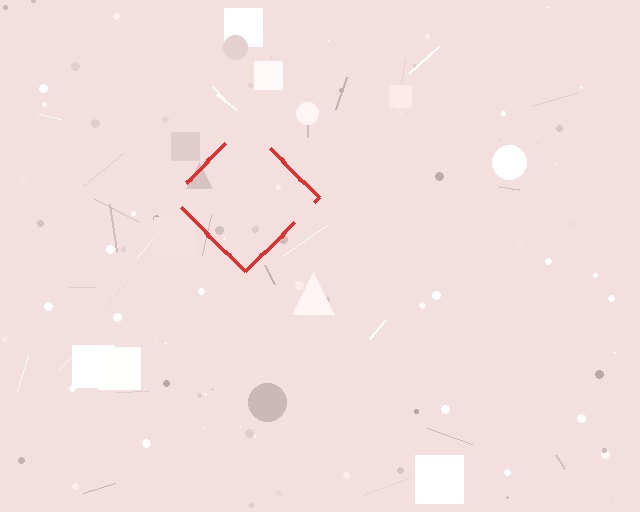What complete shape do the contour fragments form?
The contour fragments form a diamond.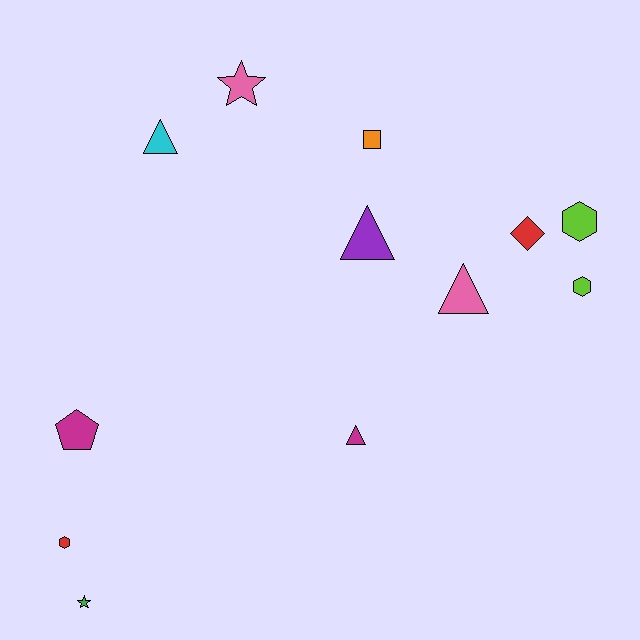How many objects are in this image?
There are 12 objects.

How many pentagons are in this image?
There is 1 pentagon.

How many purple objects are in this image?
There is 1 purple object.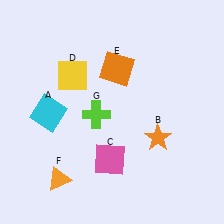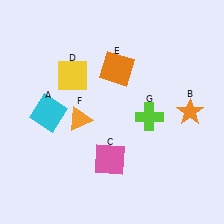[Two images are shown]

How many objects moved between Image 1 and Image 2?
3 objects moved between the two images.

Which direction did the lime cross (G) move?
The lime cross (G) moved right.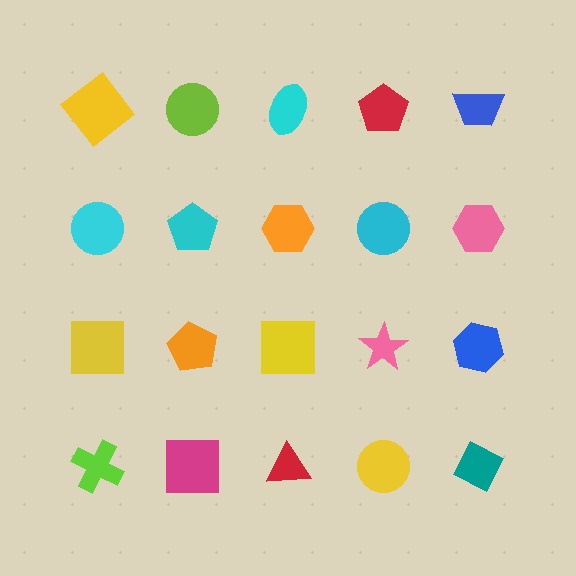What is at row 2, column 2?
A cyan pentagon.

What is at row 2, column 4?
A cyan circle.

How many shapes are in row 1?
5 shapes.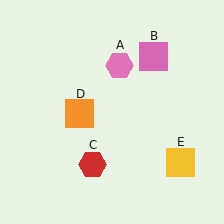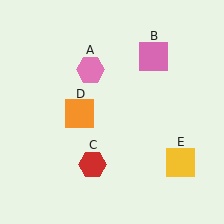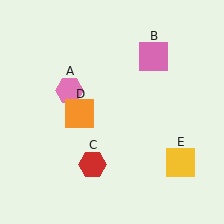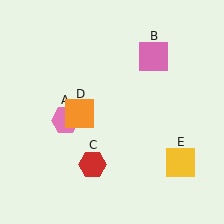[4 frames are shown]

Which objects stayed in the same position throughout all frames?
Pink square (object B) and red hexagon (object C) and orange square (object D) and yellow square (object E) remained stationary.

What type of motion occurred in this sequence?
The pink hexagon (object A) rotated counterclockwise around the center of the scene.